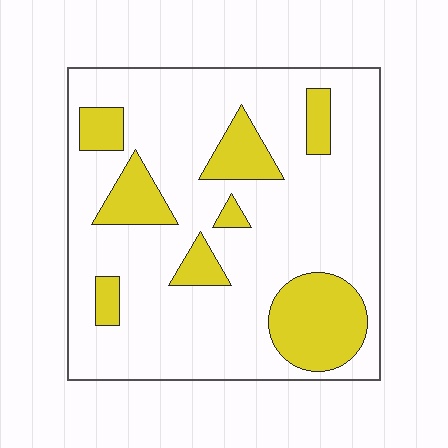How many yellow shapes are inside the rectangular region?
8.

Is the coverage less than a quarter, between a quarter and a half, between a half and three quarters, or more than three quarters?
Less than a quarter.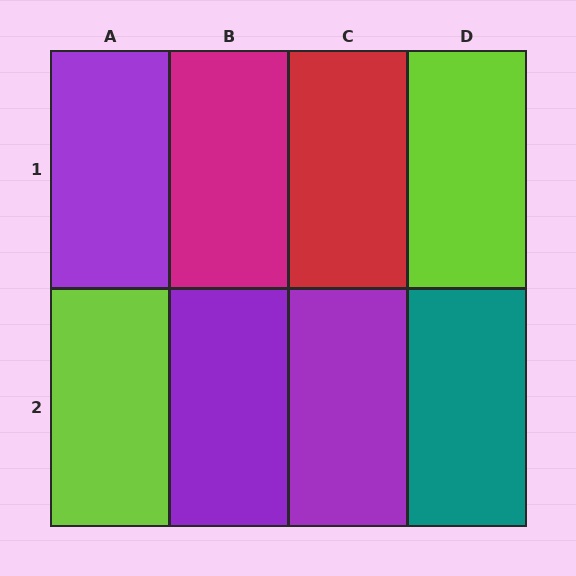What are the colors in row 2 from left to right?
Lime, purple, purple, teal.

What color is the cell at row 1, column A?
Purple.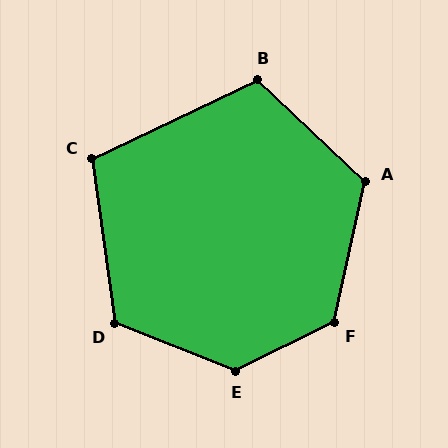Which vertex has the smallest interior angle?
C, at approximately 107 degrees.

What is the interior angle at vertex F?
Approximately 129 degrees (obtuse).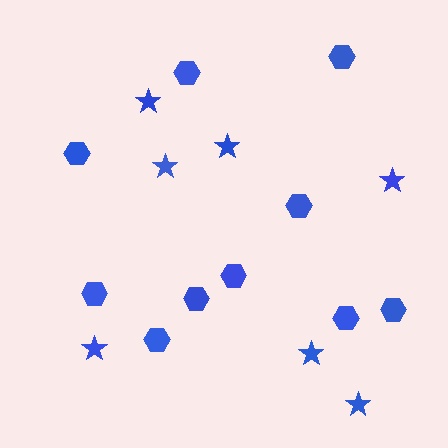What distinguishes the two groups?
There are 2 groups: one group of stars (7) and one group of hexagons (10).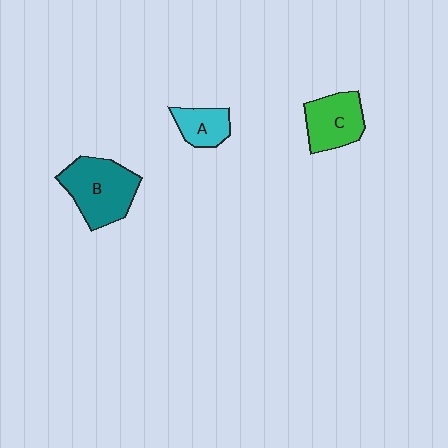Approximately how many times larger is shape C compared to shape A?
Approximately 1.5 times.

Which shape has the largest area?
Shape B (teal).